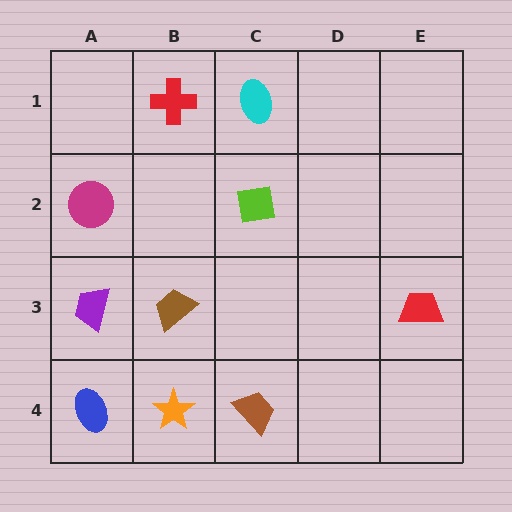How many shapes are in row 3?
3 shapes.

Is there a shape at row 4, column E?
No, that cell is empty.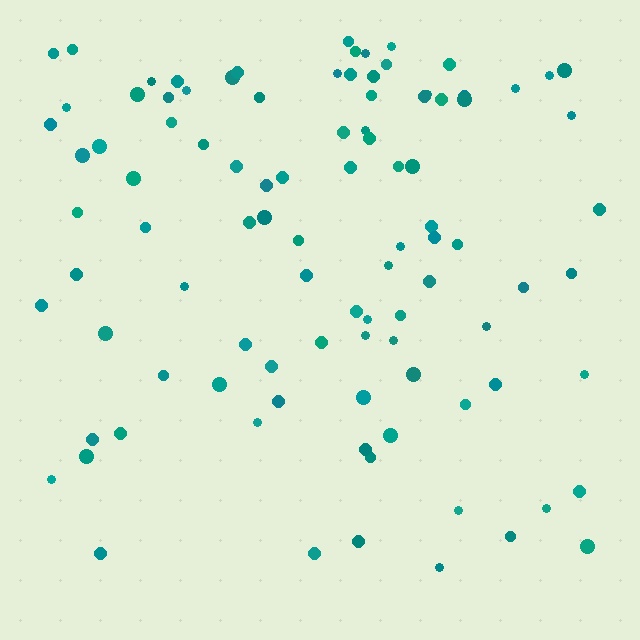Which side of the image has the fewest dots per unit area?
The bottom.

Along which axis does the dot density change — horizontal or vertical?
Vertical.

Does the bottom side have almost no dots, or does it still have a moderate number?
Still a moderate number, just noticeably fewer than the top.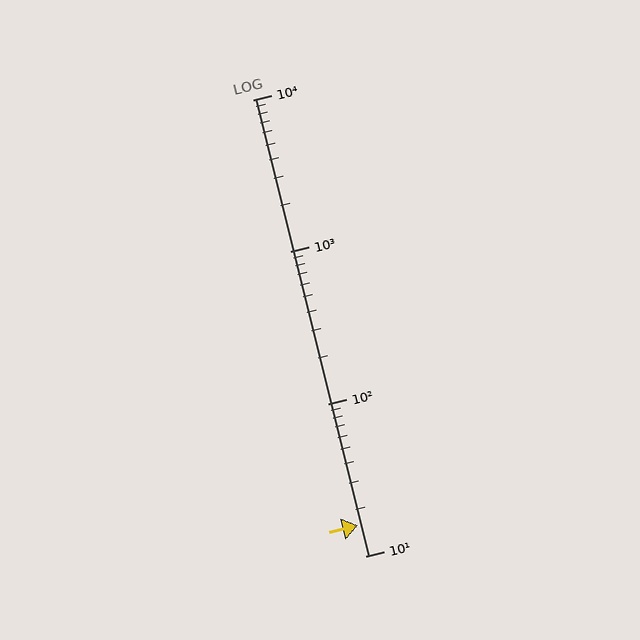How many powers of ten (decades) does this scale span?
The scale spans 3 decades, from 10 to 10000.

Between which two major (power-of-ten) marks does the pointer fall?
The pointer is between 10 and 100.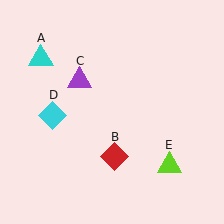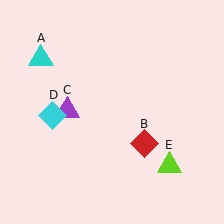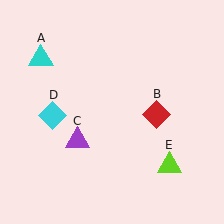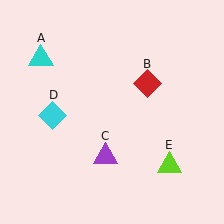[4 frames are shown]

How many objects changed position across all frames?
2 objects changed position: red diamond (object B), purple triangle (object C).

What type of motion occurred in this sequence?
The red diamond (object B), purple triangle (object C) rotated counterclockwise around the center of the scene.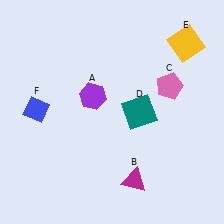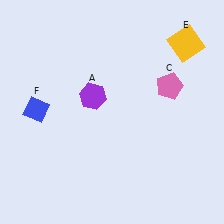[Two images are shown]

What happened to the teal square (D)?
The teal square (D) was removed in Image 2. It was in the top-right area of Image 1.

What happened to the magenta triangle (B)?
The magenta triangle (B) was removed in Image 2. It was in the bottom-right area of Image 1.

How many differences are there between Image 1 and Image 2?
There are 2 differences between the two images.